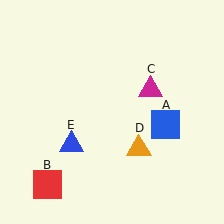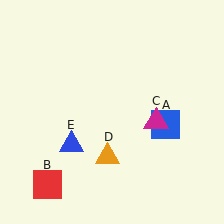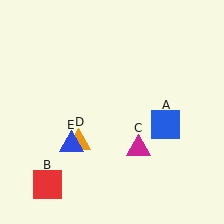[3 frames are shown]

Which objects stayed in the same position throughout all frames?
Blue square (object A) and red square (object B) and blue triangle (object E) remained stationary.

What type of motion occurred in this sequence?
The magenta triangle (object C), orange triangle (object D) rotated clockwise around the center of the scene.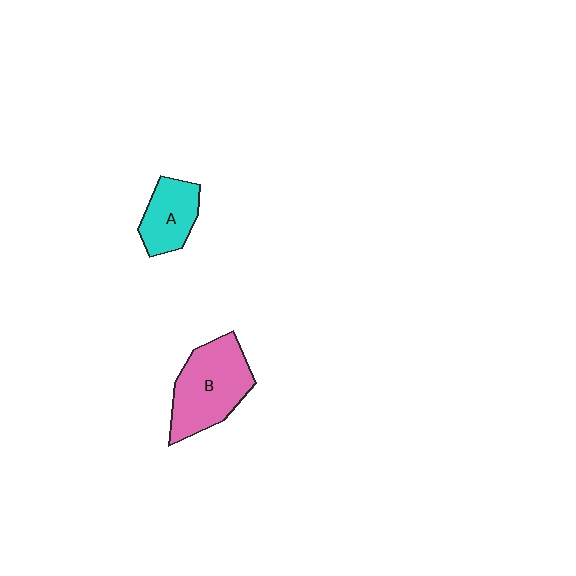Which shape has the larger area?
Shape B (pink).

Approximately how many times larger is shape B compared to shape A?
Approximately 1.7 times.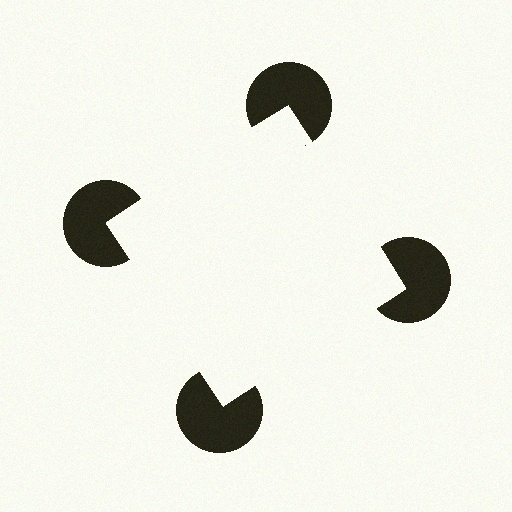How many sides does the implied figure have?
4 sides.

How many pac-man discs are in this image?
There are 4 — one at each vertex of the illusory square.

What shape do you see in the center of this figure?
An illusory square — its edges are inferred from the aligned wedge cuts in the pac-man discs, not physically drawn.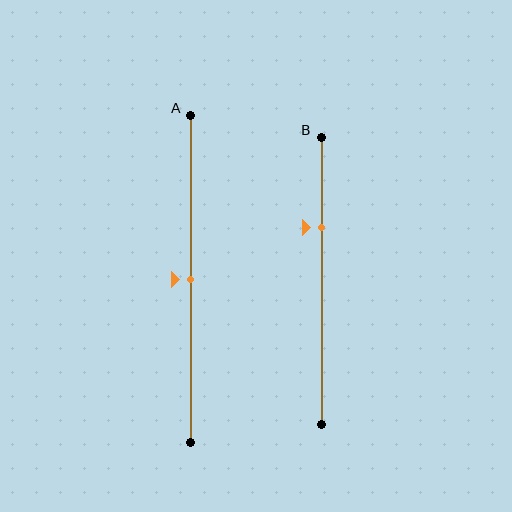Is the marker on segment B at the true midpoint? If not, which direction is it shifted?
No, the marker on segment B is shifted upward by about 19% of the segment length.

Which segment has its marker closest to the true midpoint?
Segment A has its marker closest to the true midpoint.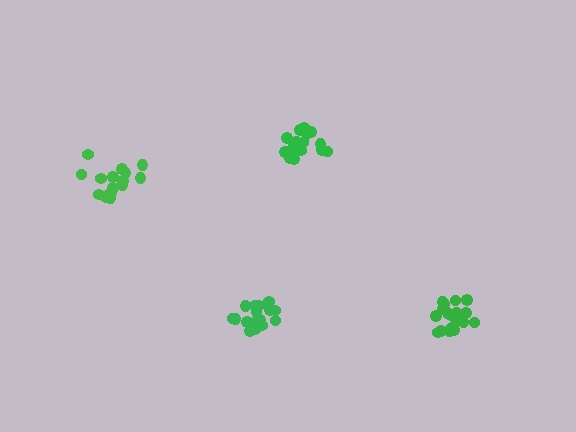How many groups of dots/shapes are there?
There are 4 groups.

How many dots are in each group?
Group 1: 16 dots, Group 2: 15 dots, Group 3: 17 dots, Group 4: 19 dots (67 total).